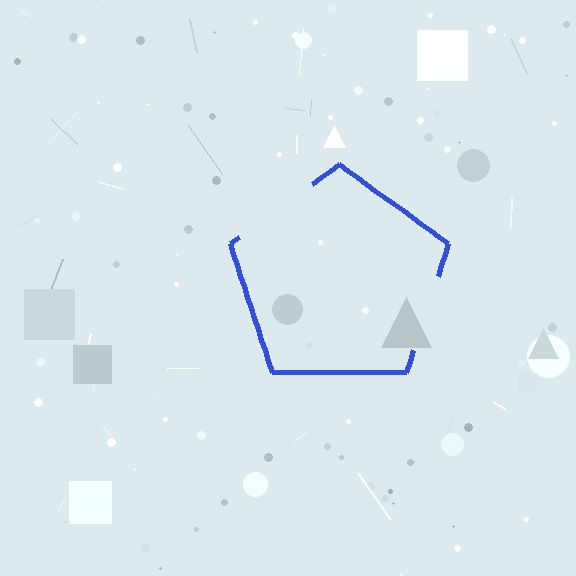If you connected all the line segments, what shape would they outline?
They would outline a pentagon.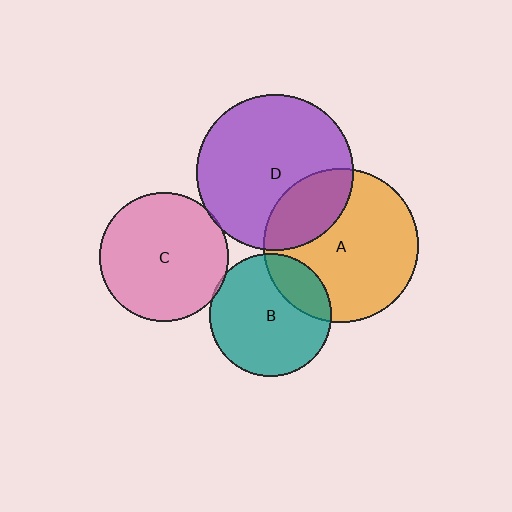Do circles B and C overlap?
Yes.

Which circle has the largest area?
Circle D (purple).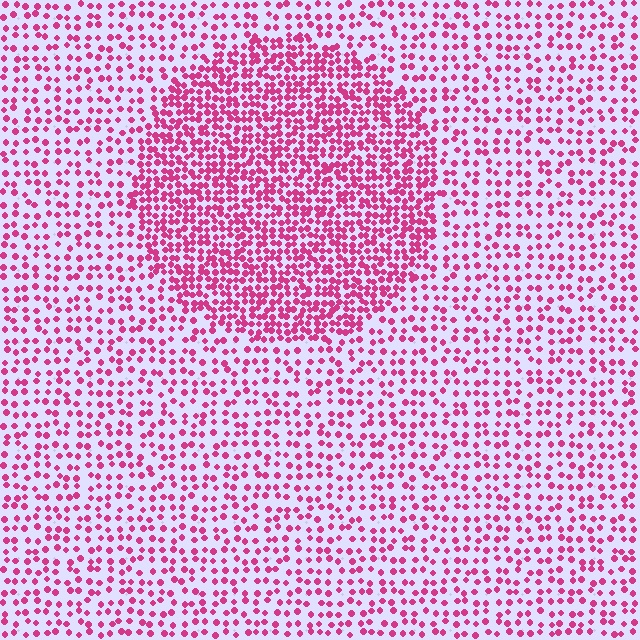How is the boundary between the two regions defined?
The boundary is defined by a change in element density (approximately 2.1x ratio). All elements are the same color, size, and shape.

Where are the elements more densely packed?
The elements are more densely packed inside the circle boundary.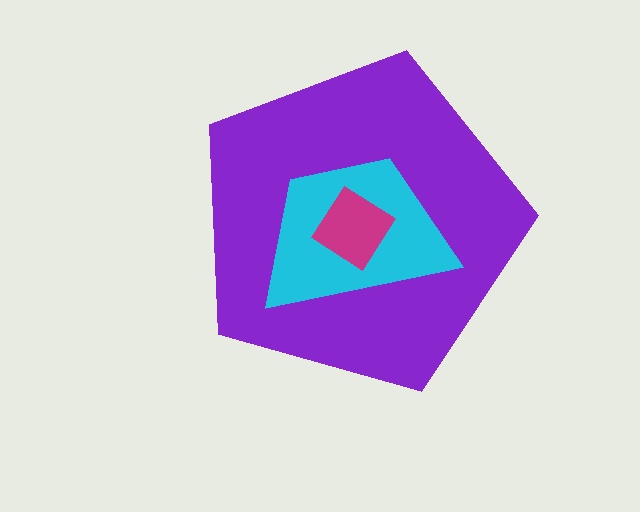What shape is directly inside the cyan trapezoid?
The magenta diamond.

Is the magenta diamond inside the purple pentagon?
Yes.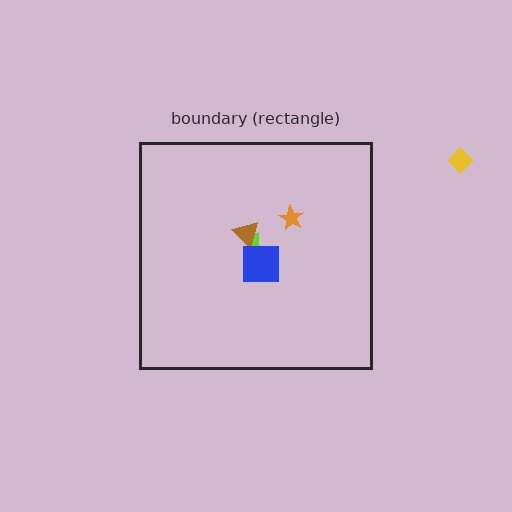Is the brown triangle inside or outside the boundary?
Inside.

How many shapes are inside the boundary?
4 inside, 1 outside.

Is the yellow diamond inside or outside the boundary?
Outside.